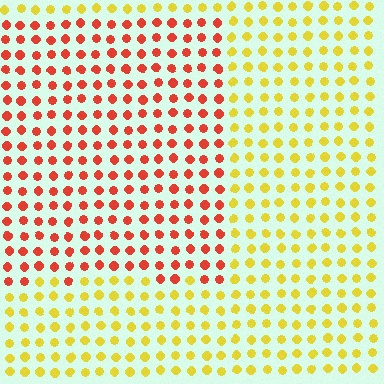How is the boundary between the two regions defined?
The boundary is defined purely by a slight shift in hue (about 52 degrees). Spacing, size, and orientation are identical on both sides.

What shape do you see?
I see a rectangle.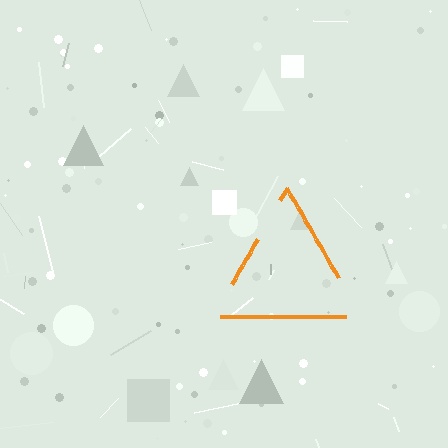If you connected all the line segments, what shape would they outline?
They would outline a triangle.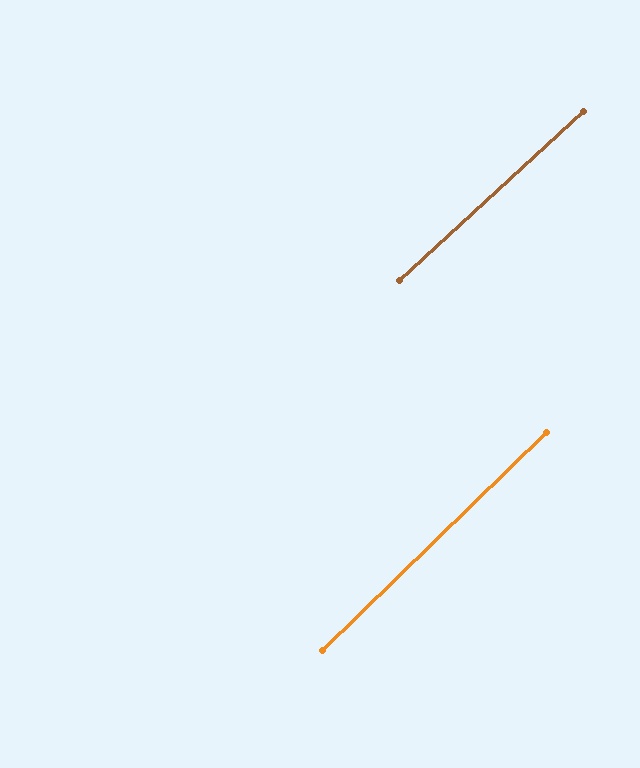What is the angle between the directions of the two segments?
Approximately 2 degrees.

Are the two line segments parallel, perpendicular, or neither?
Parallel — their directions differ by only 1.9°.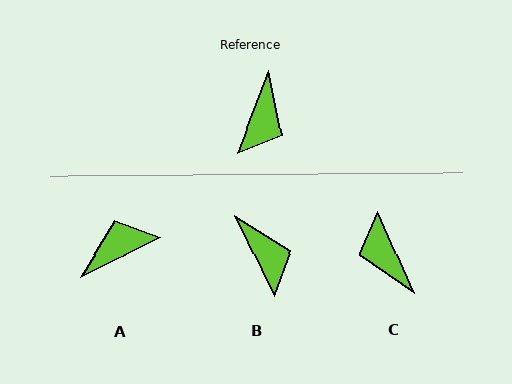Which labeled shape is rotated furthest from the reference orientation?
A, about 138 degrees away.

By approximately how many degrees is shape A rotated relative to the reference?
Approximately 138 degrees counter-clockwise.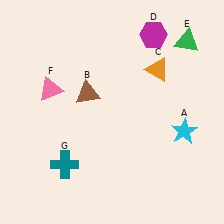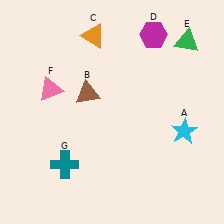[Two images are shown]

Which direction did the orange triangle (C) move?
The orange triangle (C) moved left.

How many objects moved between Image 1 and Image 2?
1 object moved between the two images.